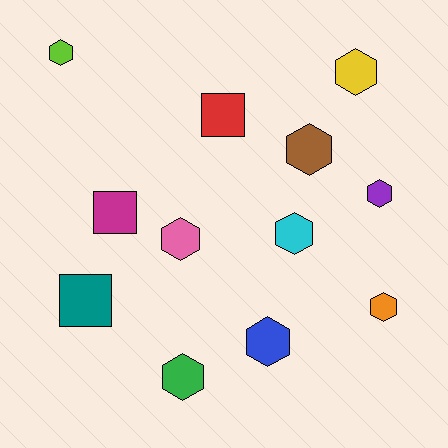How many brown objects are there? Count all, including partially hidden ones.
There is 1 brown object.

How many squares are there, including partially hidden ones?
There are 3 squares.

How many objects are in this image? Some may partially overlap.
There are 12 objects.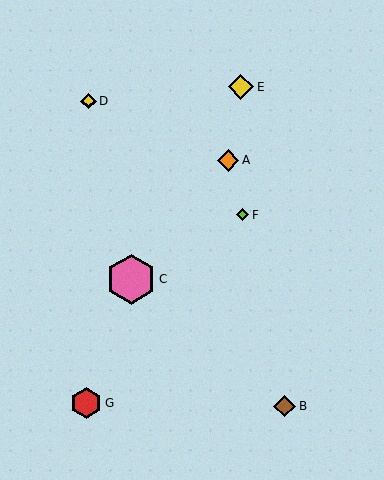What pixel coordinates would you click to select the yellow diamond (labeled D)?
Click at (88, 101) to select the yellow diamond D.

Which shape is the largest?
The pink hexagon (labeled C) is the largest.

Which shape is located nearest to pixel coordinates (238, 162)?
The orange diamond (labeled A) at (228, 160) is nearest to that location.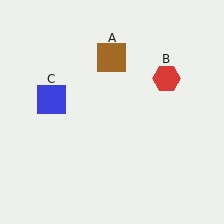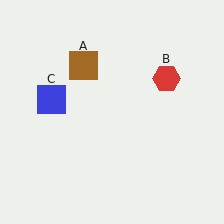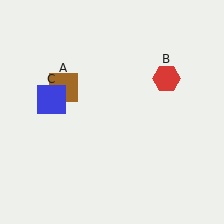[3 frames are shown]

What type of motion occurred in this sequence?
The brown square (object A) rotated counterclockwise around the center of the scene.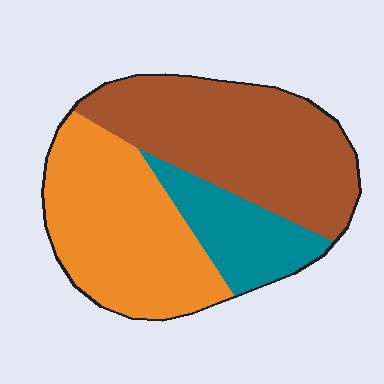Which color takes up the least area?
Teal, at roughly 15%.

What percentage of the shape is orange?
Orange covers 39% of the shape.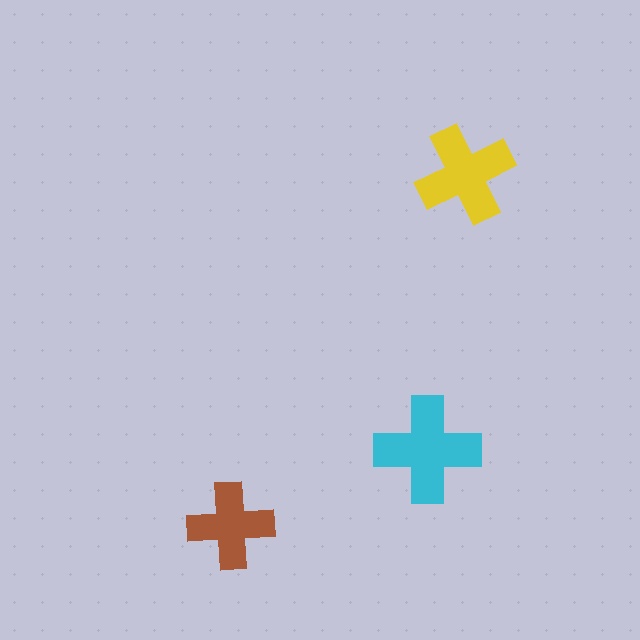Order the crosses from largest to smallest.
the cyan one, the yellow one, the brown one.